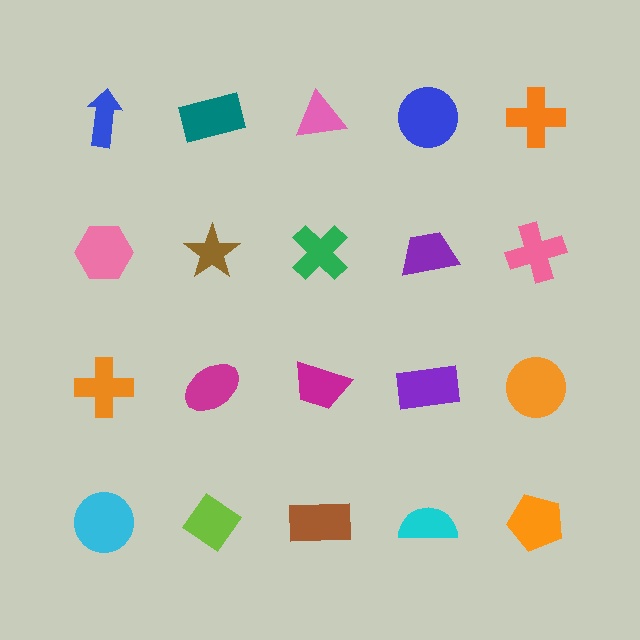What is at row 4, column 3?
A brown rectangle.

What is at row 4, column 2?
A lime diamond.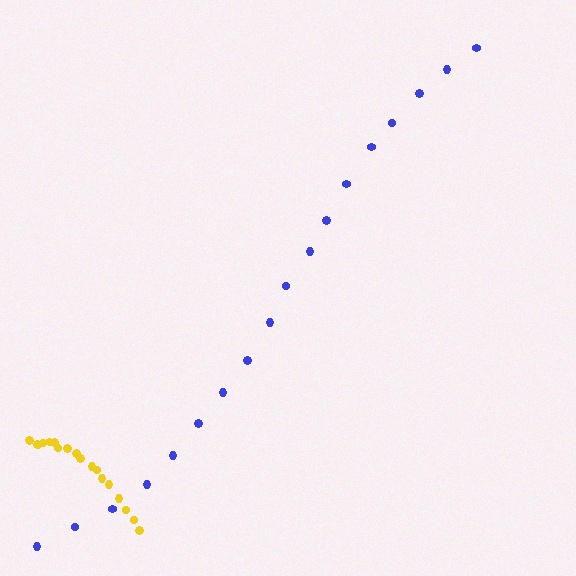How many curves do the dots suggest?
There are 2 distinct paths.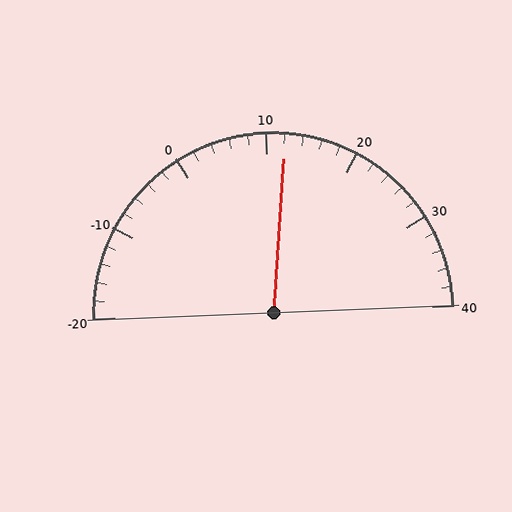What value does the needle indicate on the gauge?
The needle indicates approximately 12.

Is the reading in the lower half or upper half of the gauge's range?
The reading is in the upper half of the range (-20 to 40).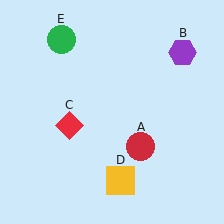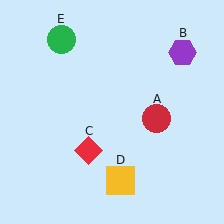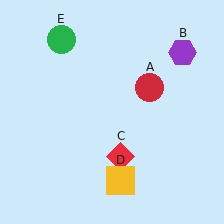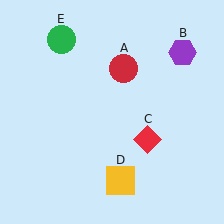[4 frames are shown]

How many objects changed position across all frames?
2 objects changed position: red circle (object A), red diamond (object C).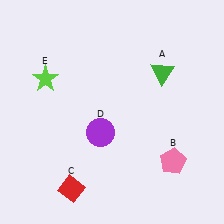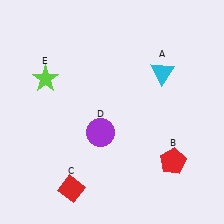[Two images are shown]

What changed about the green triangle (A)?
In Image 1, A is green. In Image 2, it changed to cyan.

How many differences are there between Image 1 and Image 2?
There are 2 differences between the two images.